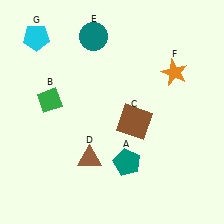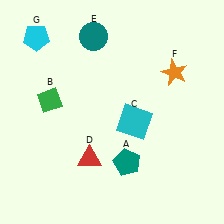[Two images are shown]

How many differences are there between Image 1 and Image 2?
There are 2 differences between the two images.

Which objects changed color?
C changed from brown to cyan. D changed from brown to red.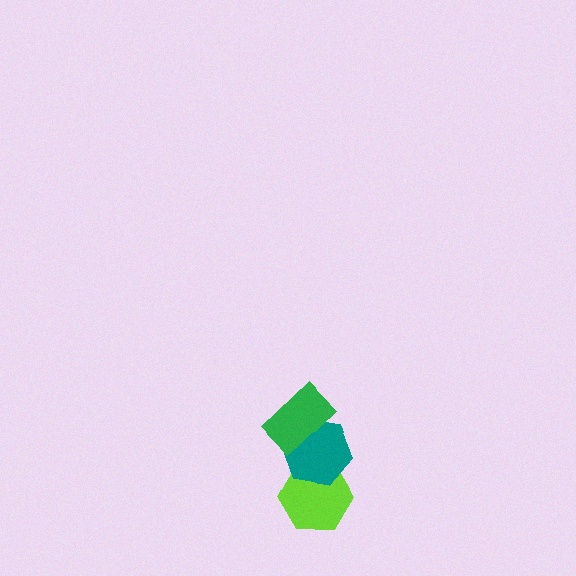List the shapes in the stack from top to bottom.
From top to bottom: the green rectangle, the teal hexagon, the lime hexagon.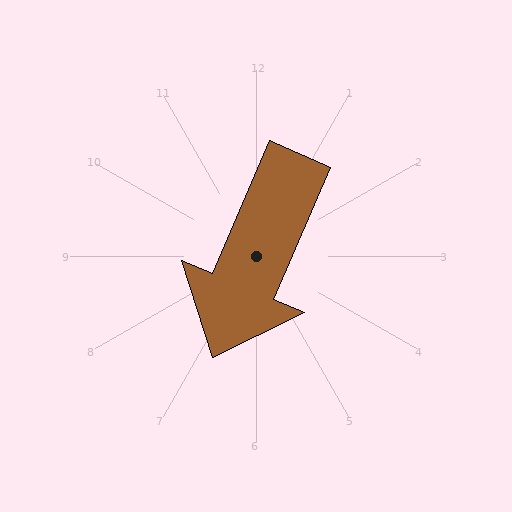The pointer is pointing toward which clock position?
Roughly 7 o'clock.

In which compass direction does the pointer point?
Southwest.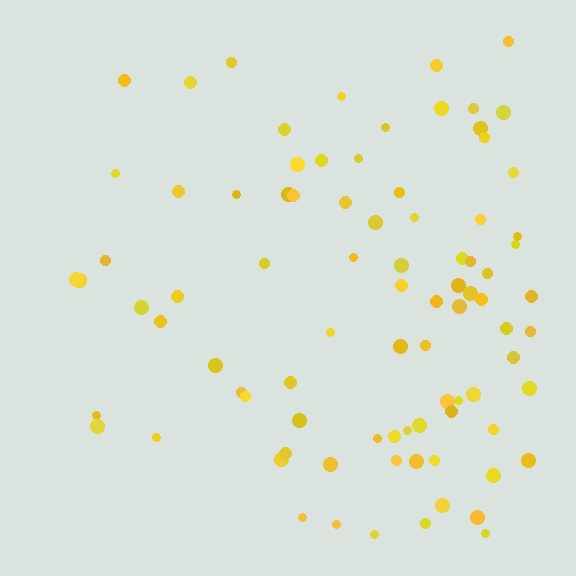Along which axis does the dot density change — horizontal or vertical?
Horizontal.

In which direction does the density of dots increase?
From left to right, with the right side densest.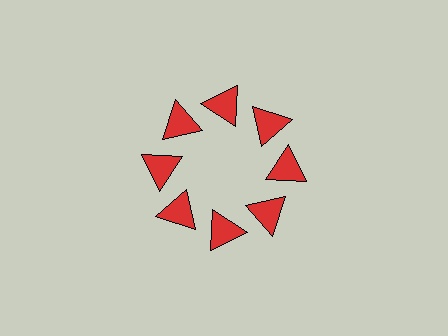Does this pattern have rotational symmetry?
Yes, this pattern has 8-fold rotational symmetry. It looks the same after rotating 45 degrees around the center.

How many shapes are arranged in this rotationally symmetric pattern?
There are 8 shapes, arranged in 8 groups of 1.